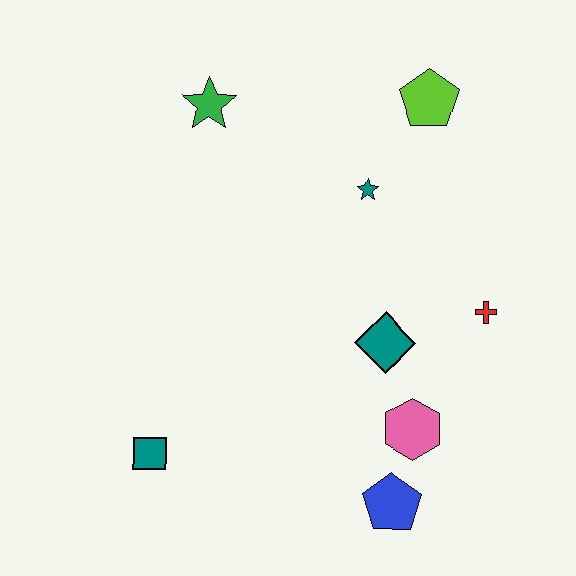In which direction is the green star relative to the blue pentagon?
The green star is above the blue pentagon.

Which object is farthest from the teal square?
The lime pentagon is farthest from the teal square.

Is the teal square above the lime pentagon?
No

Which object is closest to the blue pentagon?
The pink hexagon is closest to the blue pentagon.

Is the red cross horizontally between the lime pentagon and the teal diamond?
No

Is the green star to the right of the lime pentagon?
No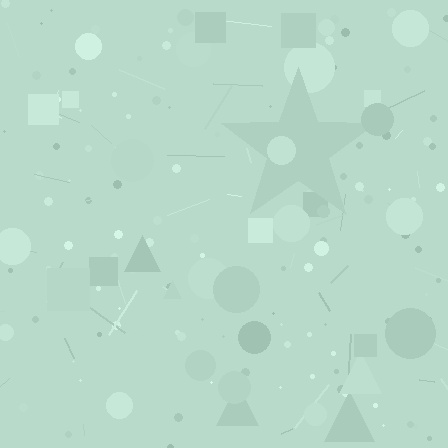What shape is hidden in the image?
A star is hidden in the image.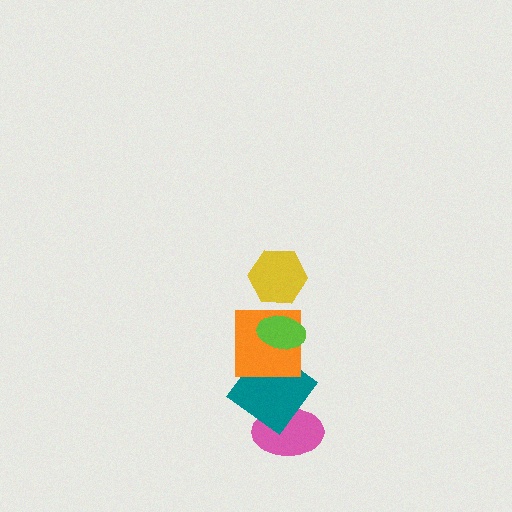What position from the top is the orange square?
The orange square is 3rd from the top.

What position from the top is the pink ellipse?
The pink ellipse is 5th from the top.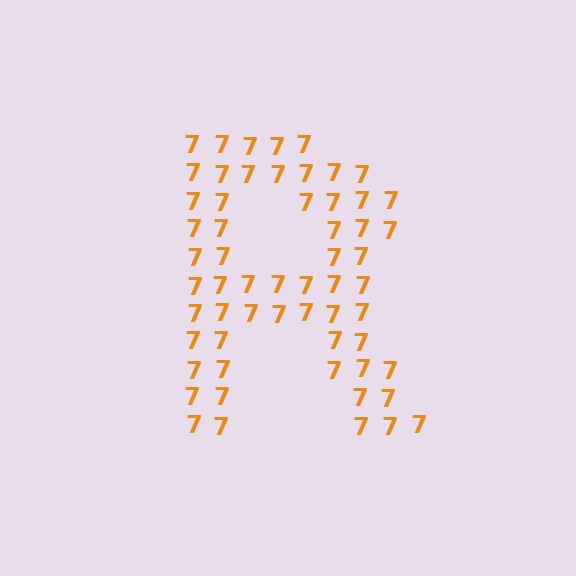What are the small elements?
The small elements are digit 7's.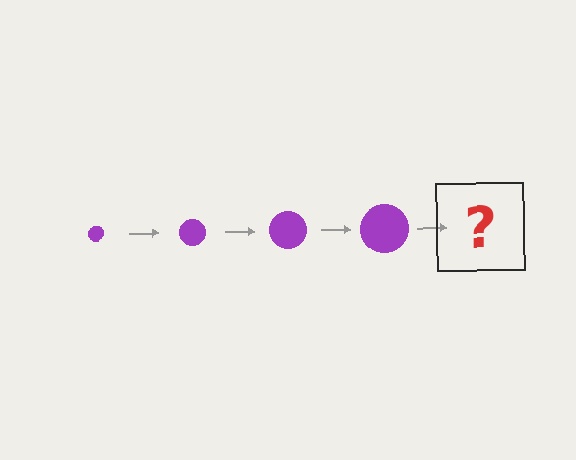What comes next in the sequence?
The next element should be a purple circle, larger than the previous one.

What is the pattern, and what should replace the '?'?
The pattern is that the circle gets progressively larger each step. The '?' should be a purple circle, larger than the previous one.